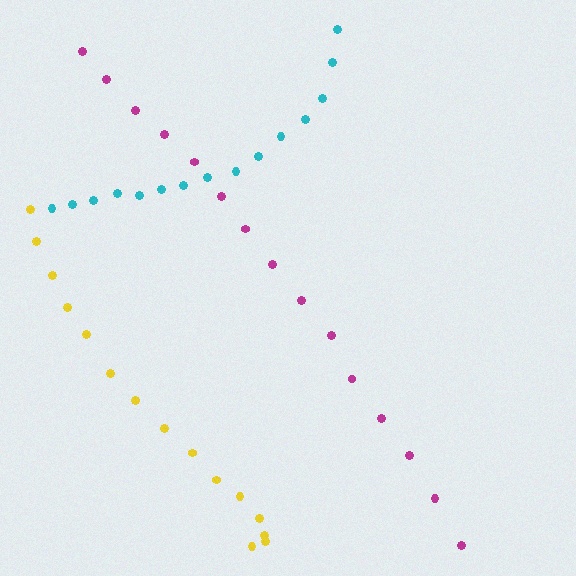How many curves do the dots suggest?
There are 3 distinct paths.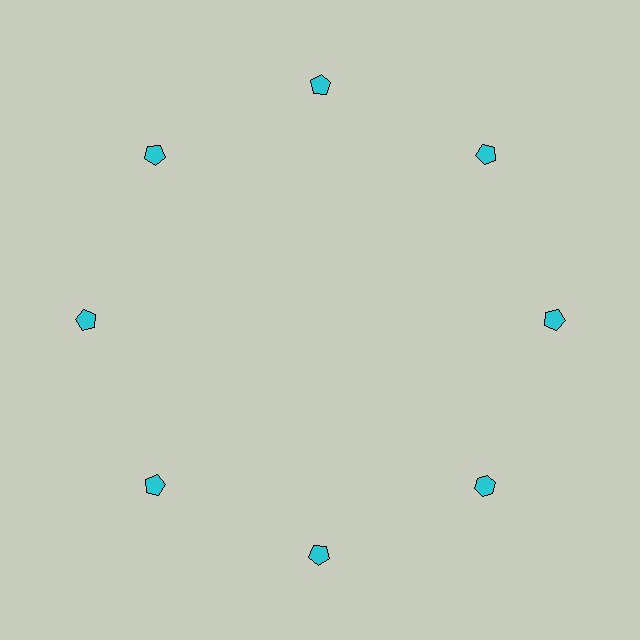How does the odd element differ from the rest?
It has a different shape: hexagon instead of pentagon.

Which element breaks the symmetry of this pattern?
The cyan hexagon at roughly the 4 o'clock position breaks the symmetry. All other shapes are cyan pentagons.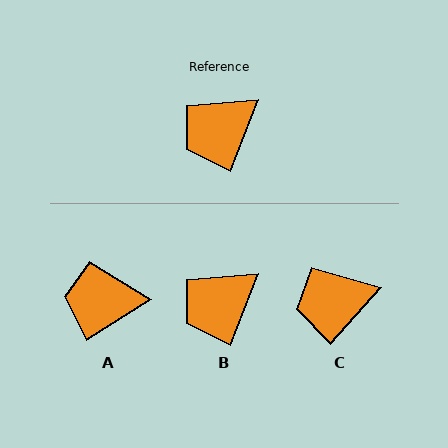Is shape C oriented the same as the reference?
No, it is off by about 20 degrees.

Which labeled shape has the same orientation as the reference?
B.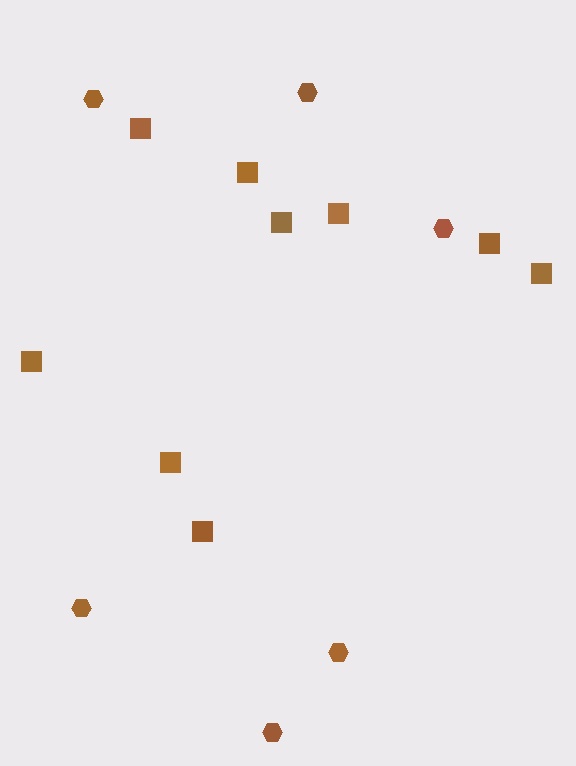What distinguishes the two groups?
There are 2 groups: one group of hexagons (6) and one group of squares (9).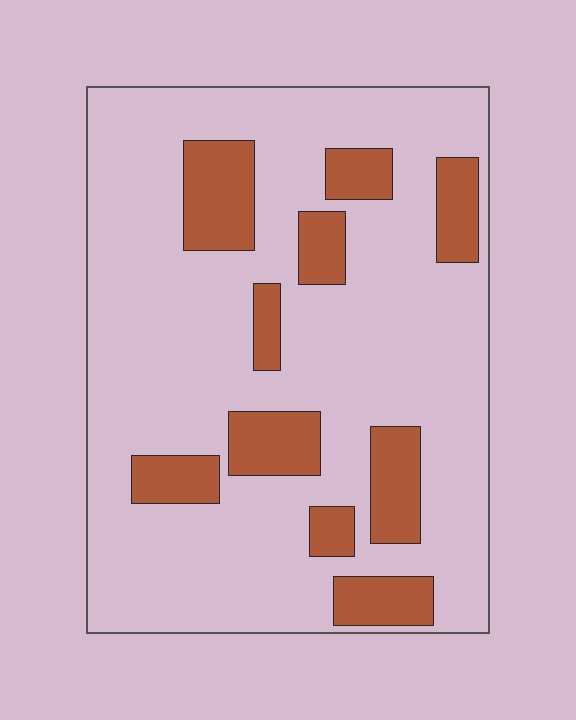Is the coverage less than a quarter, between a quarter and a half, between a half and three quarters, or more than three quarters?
Less than a quarter.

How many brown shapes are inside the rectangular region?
10.